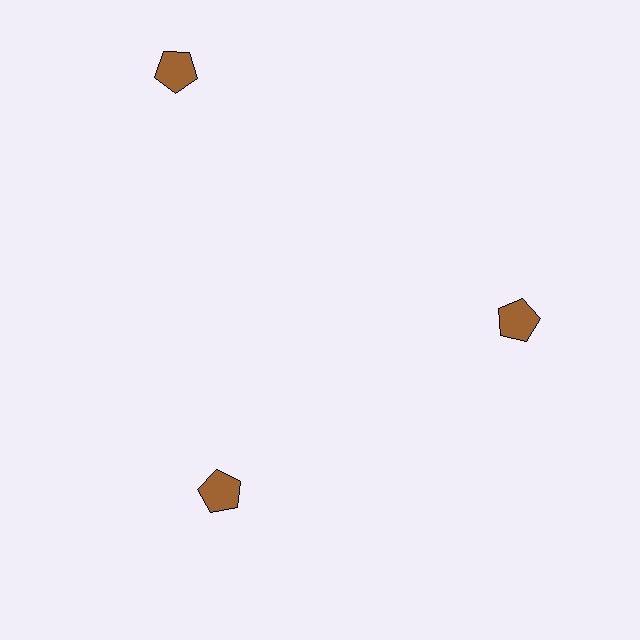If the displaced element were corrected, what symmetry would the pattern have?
It would have 3-fold rotational symmetry — the pattern would map onto itself every 120 degrees.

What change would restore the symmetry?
The symmetry would be restored by moving it inward, back onto the ring so that all 3 pentagons sit at equal angles and equal distance from the center.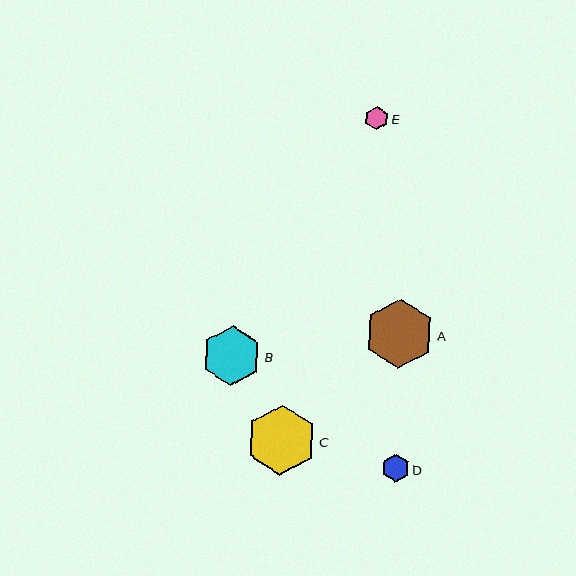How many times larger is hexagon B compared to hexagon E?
Hexagon B is approximately 2.5 times the size of hexagon E.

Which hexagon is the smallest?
Hexagon E is the smallest with a size of approximately 23 pixels.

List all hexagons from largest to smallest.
From largest to smallest: C, A, B, D, E.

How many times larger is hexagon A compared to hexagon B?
Hexagon A is approximately 1.2 times the size of hexagon B.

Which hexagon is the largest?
Hexagon C is the largest with a size of approximately 70 pixels.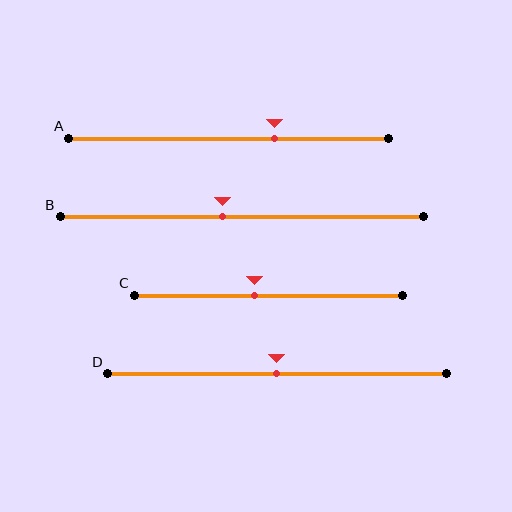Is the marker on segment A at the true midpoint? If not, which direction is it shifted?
No, the marker on segment A is shifted to the right by about 14% of the segment length.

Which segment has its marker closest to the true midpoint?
Segment D has its marker closest to the true midpoint.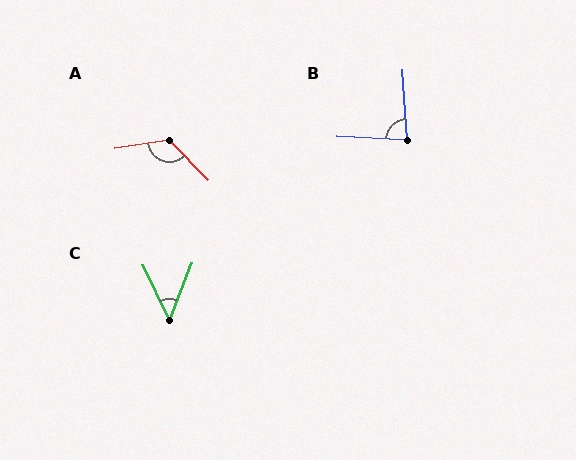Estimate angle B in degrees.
Approximately 84 degrees.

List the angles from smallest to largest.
C (47°), B (84°), A (126°).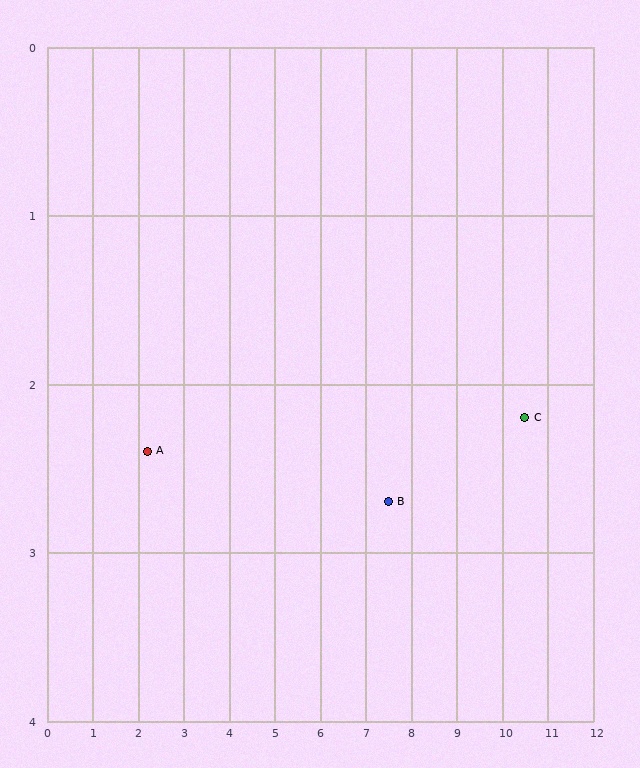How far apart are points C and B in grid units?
Points C and B are about 3.0 grid units apart.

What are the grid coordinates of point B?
Point B is at approximately (7.5, 2.7).